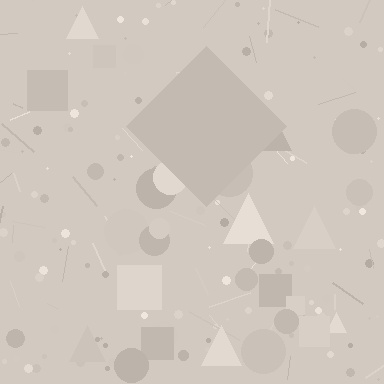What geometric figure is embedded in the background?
A diamond is embedded in the background.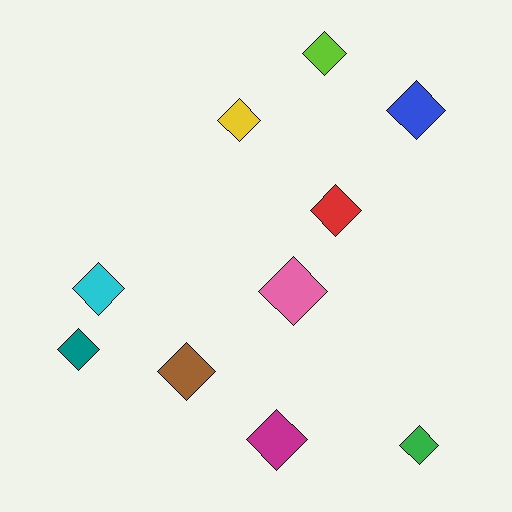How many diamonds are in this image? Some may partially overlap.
There are 10 diamonds.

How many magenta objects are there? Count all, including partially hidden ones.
There is 1 magenta object.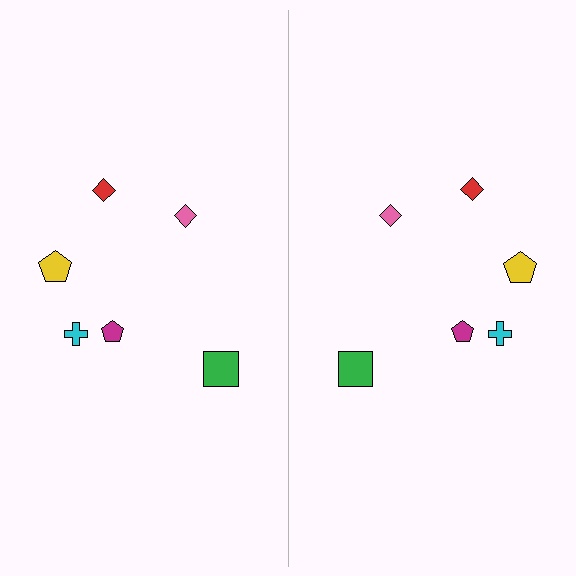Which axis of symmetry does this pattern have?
The pattern has a vertical axis of symmetry running through the center of the image.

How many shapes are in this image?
There are 12 shapes in this image.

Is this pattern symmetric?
Yes, this pattern has bilateral (reflection) symmetry.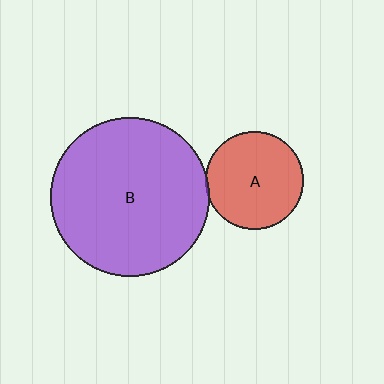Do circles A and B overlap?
Yes.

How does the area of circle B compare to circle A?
Approximately 2.6 times.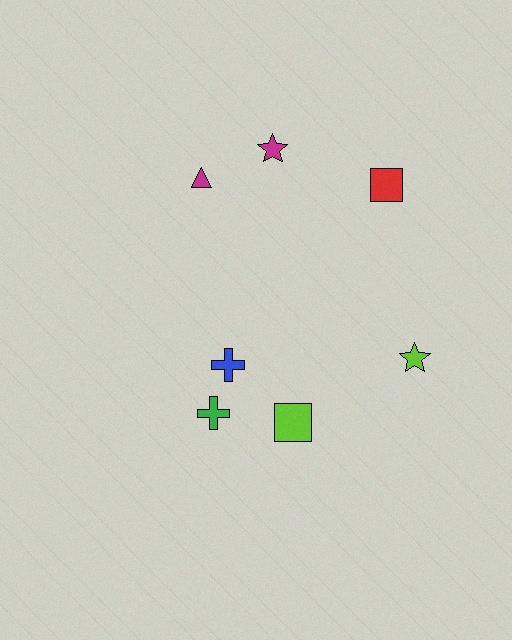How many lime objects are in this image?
There are 2 lime objects.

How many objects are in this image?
There are 7 objects.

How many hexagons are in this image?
There are no hexagons.